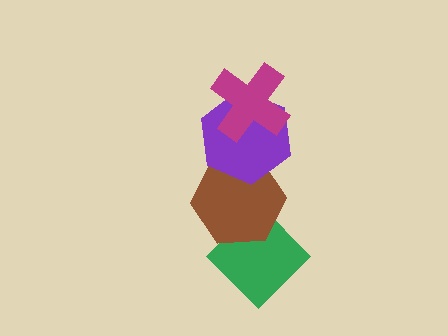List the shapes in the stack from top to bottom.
From top to bottom: the magenta cross, the purple hexagon, the brown hexagon, the green diamond.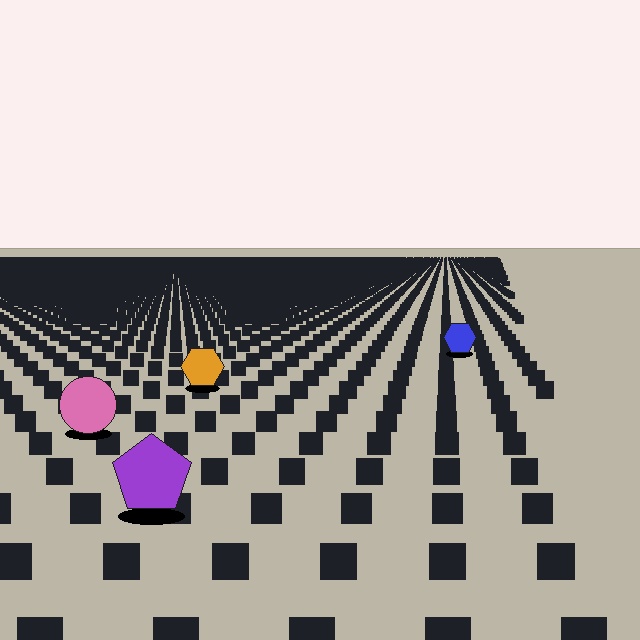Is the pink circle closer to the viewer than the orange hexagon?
Yes. The pink circle is closer — you can tell from the texture gradient: the ground texture is coarser near it.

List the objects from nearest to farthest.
From nearest to farthest: the purple pentagon, the pink circle, the orange hexagon, the blue hexagon.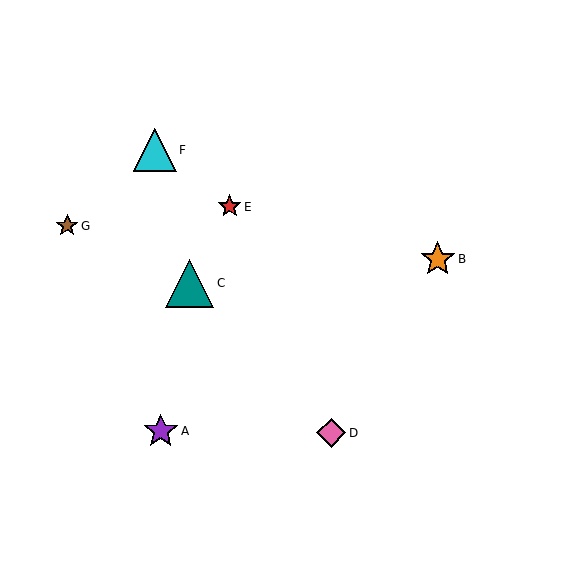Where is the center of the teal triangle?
The center of the teal triangle is at (189, 283).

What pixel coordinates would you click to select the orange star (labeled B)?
Click at (438, 259) to select the orange star B.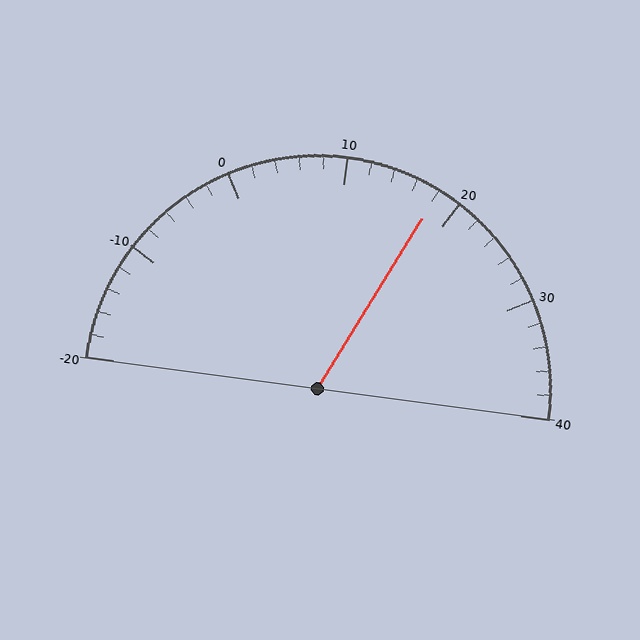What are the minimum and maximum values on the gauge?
The gauge ranges from -20 to 40.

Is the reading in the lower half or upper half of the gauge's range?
The reading is in the upper half of the range (-20 to 40).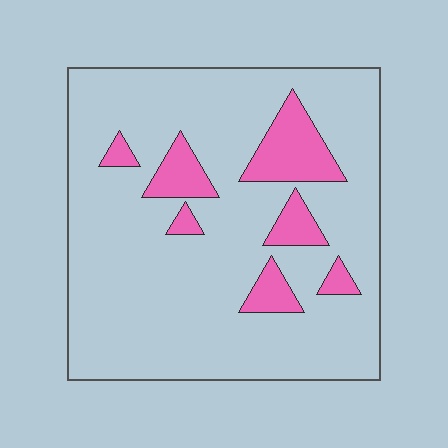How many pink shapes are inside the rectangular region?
7.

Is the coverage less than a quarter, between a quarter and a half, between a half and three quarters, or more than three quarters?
Less than a quarter.